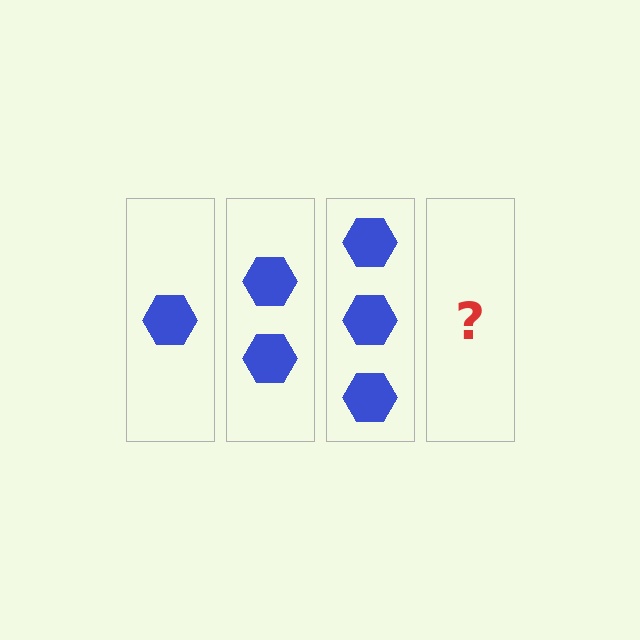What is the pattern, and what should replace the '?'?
The pattern is that each step adds one more hexagon. The '?' should be 4 hexagons.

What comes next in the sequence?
The next element should be 4 hexagons.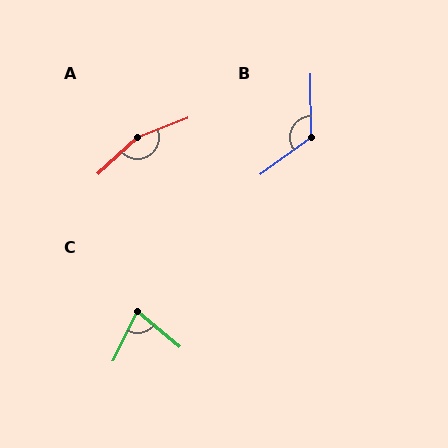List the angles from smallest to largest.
C (76°), B (126°), A (159°).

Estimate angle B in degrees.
Approximately 126 degrees.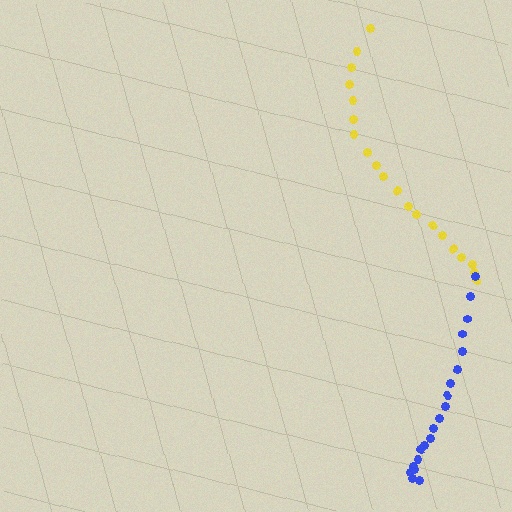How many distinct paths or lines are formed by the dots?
There are 2 distinct paths.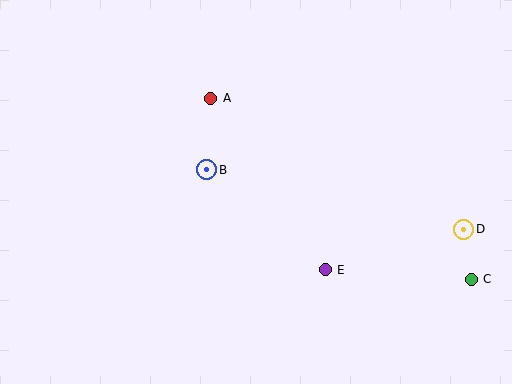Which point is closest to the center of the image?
Point B at (207, 170) is closest to the center.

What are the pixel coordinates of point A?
Point A is at (211, 98).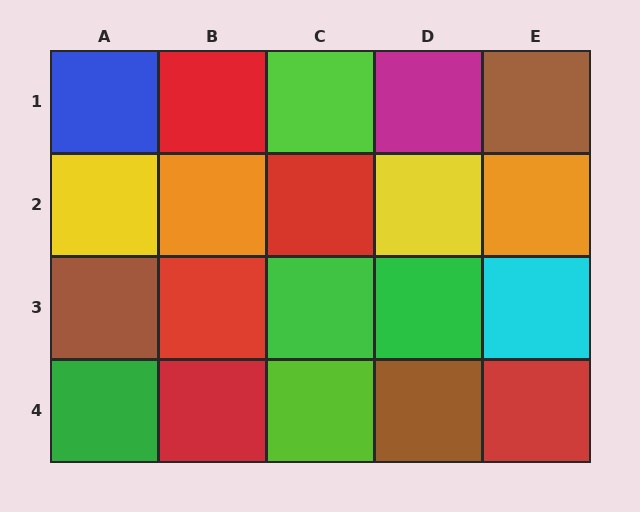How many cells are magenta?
1 cell is magenta.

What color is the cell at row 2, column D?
Yellow.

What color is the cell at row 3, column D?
Green.